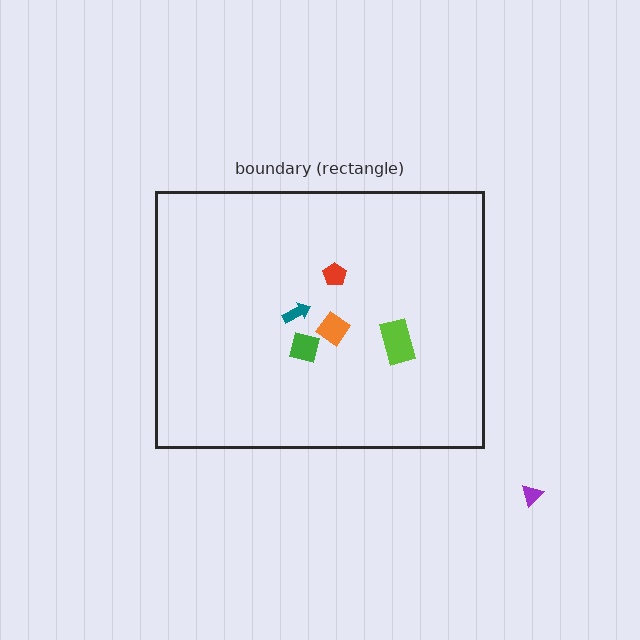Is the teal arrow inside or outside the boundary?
Inside.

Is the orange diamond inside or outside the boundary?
Inside.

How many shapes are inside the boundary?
5 inside, 1 outside.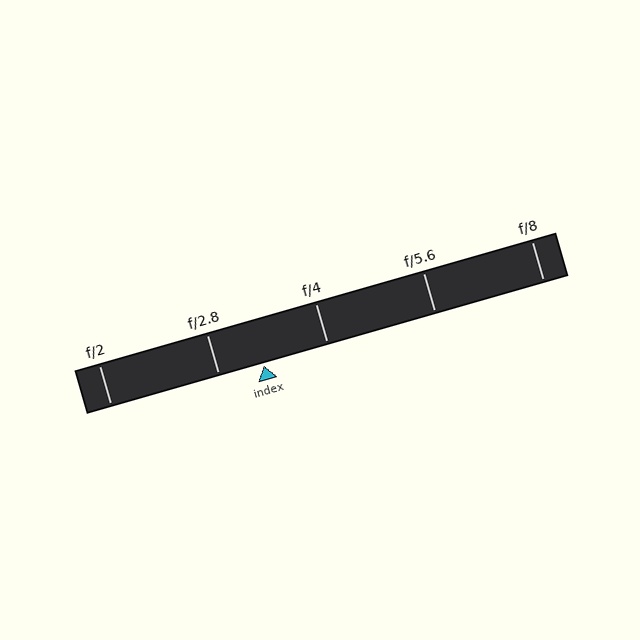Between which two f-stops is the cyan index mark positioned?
The index mark is between f/2.8 and f/4.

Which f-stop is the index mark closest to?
The index mark is closest to f/2.8.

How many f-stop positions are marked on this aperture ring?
There are 5 f-stop positions marked.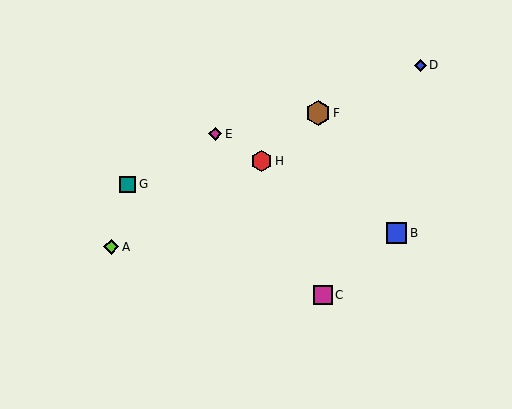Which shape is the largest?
The brown hexagon (labeled F) is the largest.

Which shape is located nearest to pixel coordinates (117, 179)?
The teal square (labeled G) at (128, 184) is nearest to that location.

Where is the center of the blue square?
The center of the blue square is at (396, 233).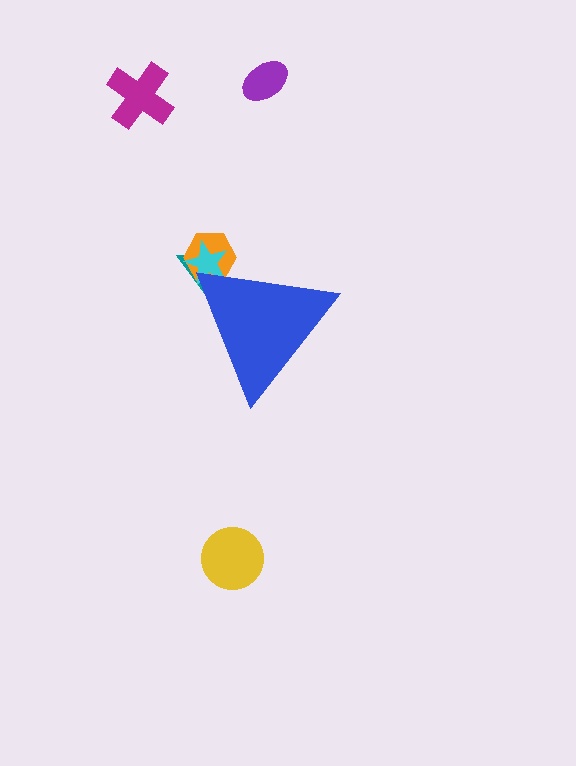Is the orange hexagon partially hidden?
Yes, the orange hexagon is partially hidden behind the blue triangle.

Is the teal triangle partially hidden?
Yes, the teal triangle is partially hidden behind the blue triangle.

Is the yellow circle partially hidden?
No, the yellow circle is fully visible.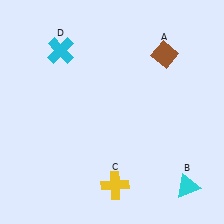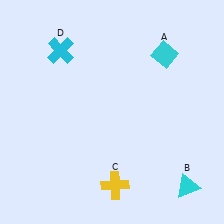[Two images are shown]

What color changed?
The diamond (A) changed from brown in Image 1 to cyan in Image 2.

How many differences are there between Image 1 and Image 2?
There is 1 difference between the two images.